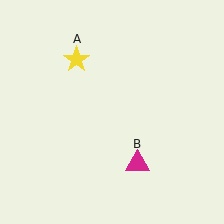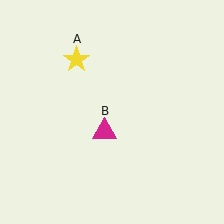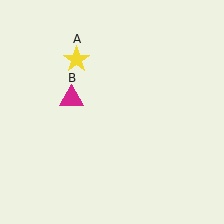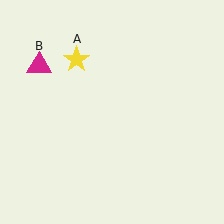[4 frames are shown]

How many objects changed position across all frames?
1 object changed position: magenta triangle (object B).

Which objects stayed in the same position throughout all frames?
Yellow star (object A) remained stationary.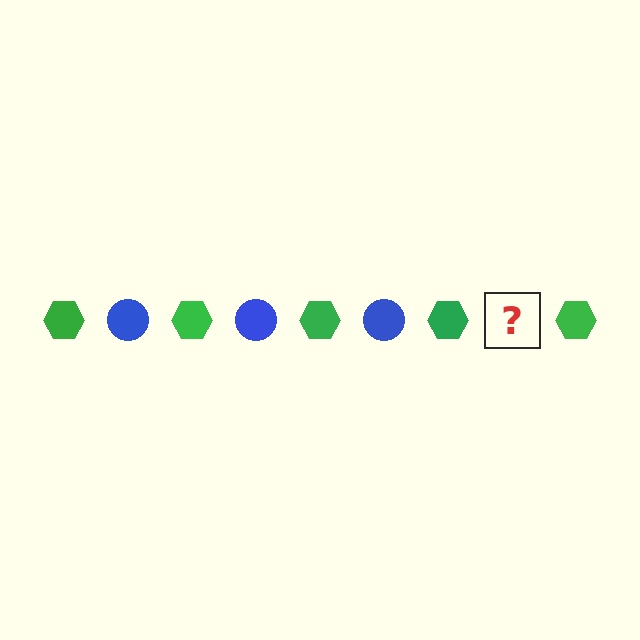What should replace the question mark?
The question mark should be replaced with a blue circle.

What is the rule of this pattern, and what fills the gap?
The rule is that the pattern alternates between green hexagon and blue circle. The gap should be filled with a blue circle.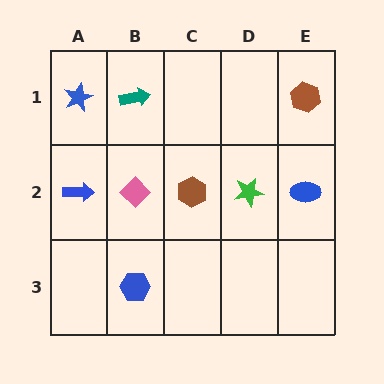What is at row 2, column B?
A pink diamond.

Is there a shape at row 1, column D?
No, that cell is empty.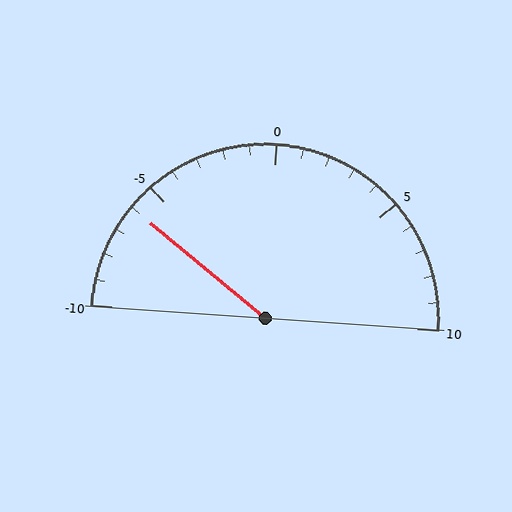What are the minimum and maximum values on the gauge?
The gauge ranges from -10 to 10.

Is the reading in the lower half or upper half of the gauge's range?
The reading is in the lower half of the range (-10 to 10).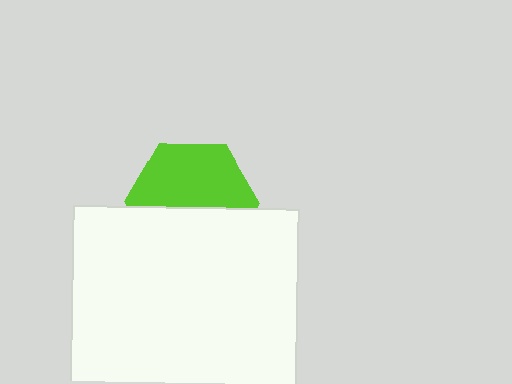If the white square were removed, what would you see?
You would see the complete lime hexagon.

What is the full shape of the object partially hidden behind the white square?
The partially hidden object is a lime hexagon.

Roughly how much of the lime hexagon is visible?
About half of it is visible (roughly 54%).